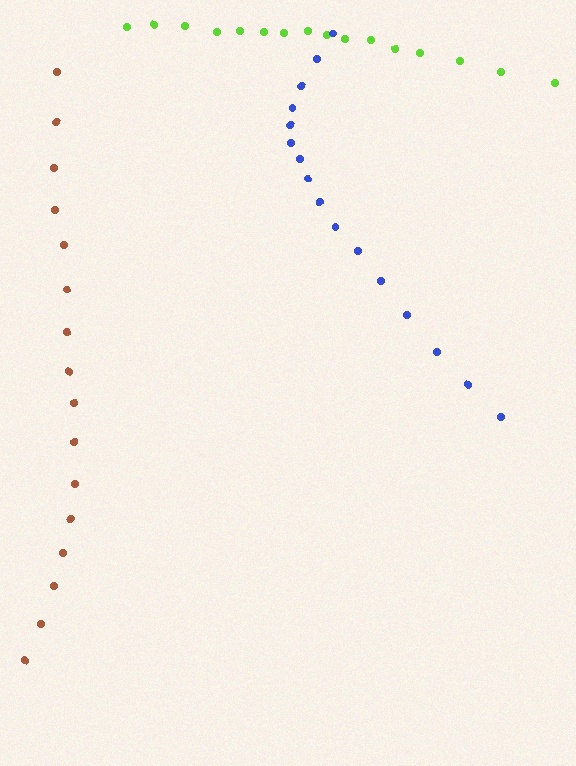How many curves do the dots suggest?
There are 3 distinct paths.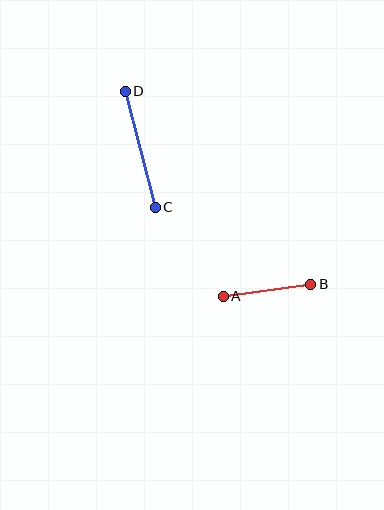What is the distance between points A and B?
The distance is approximately 89 pixels.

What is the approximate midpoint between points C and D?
The midpoint is at approximately (140, 149) pixels.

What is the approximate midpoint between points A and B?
The midpoint is at approximately (267, 290) pixels.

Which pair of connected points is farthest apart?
Points C and D are farthest apart.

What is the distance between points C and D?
The distance is approximately 120 pixels.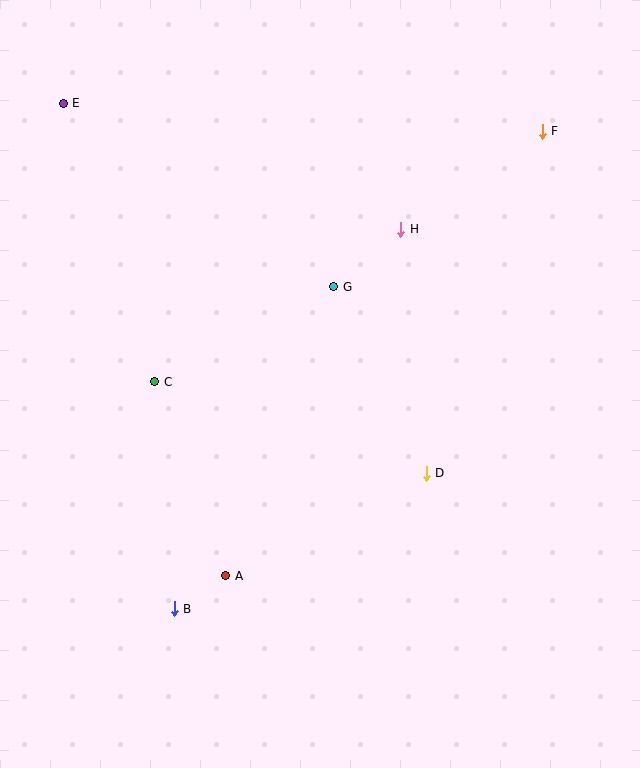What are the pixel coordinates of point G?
Point G is at (334, 287).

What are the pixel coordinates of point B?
Point B is at (174, 609).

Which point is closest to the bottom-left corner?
Point B is closest to the bottom-left corner.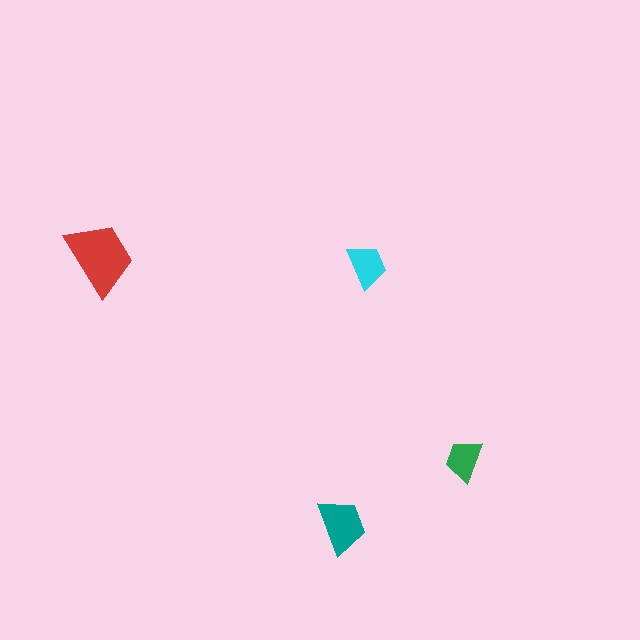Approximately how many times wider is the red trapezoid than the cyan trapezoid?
About 1.5 times wider.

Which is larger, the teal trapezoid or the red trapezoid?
The red one.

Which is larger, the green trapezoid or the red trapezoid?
The red one.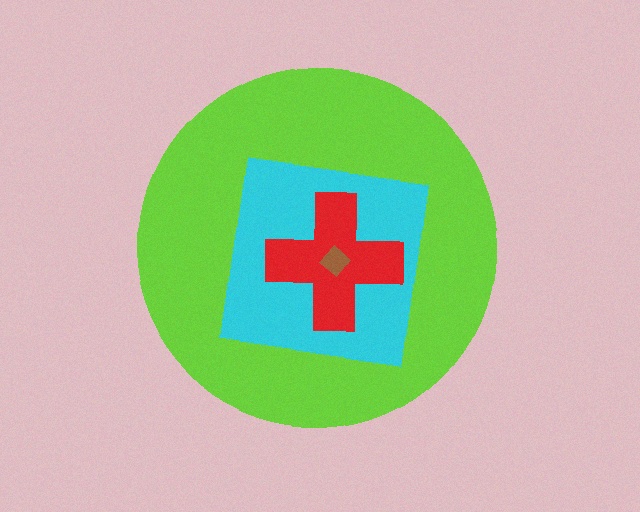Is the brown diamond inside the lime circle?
Yes.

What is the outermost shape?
The lime circle.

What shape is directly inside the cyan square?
The red cross.